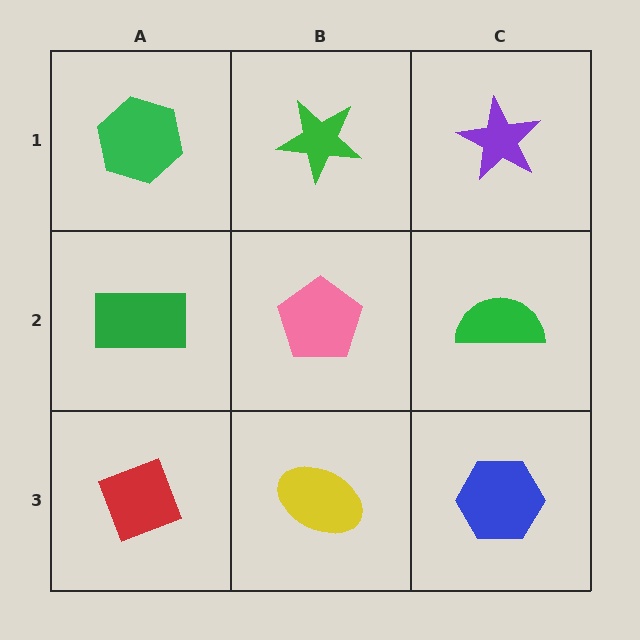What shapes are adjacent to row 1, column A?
A green rectangle (row 2, column A), a green star (row 1, column B).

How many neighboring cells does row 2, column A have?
3.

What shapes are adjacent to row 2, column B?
A green star (row 1, column B), a yellow ellipse (row 3, column B), a green rectangle (row 2, column A), a green semicircle (row 2, column C).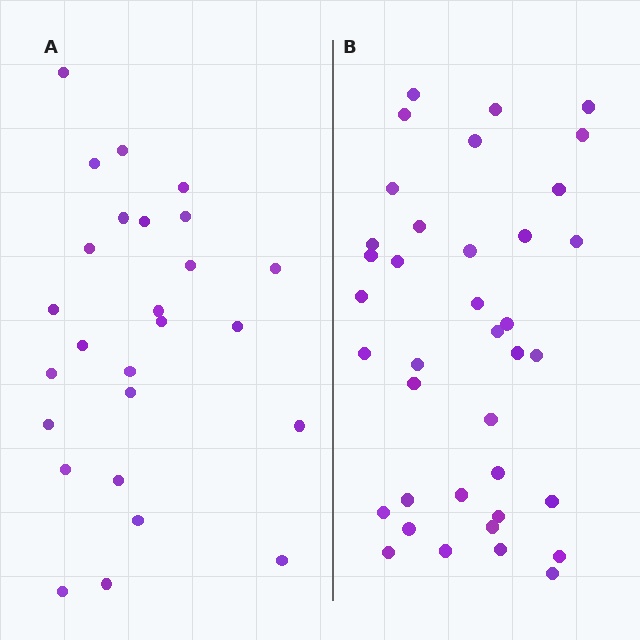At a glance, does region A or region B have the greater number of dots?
Region B (the right region) has more dots.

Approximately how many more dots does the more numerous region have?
Region B has roughly 12 or so more dots than region A.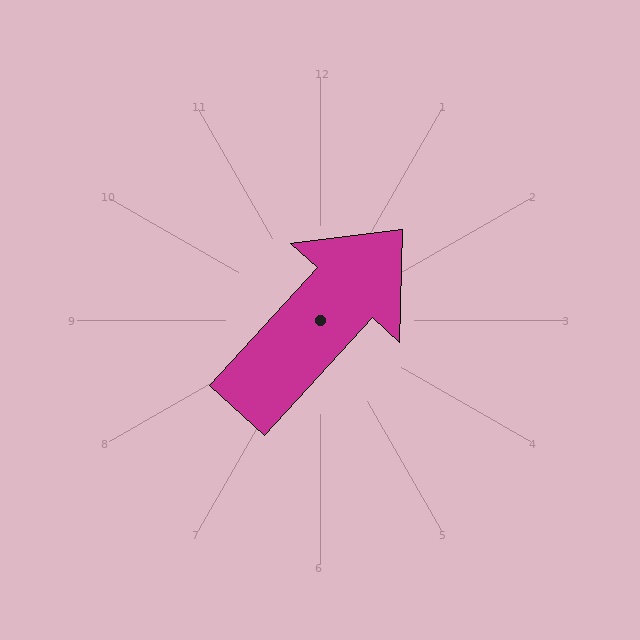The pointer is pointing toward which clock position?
Roughly 1 o'clock.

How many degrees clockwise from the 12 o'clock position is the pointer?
Approximately 42 degrees.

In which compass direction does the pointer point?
Northeast.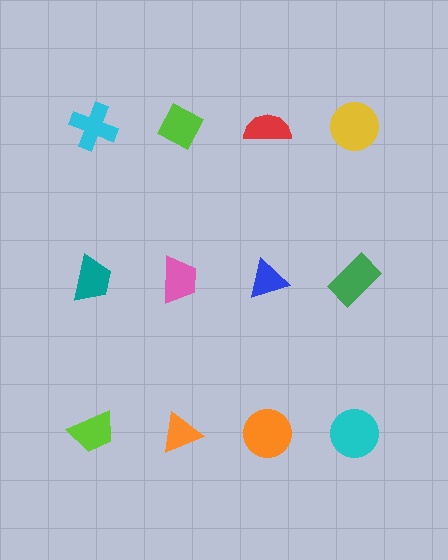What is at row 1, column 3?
A red semicircle.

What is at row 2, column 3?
A blue triangle.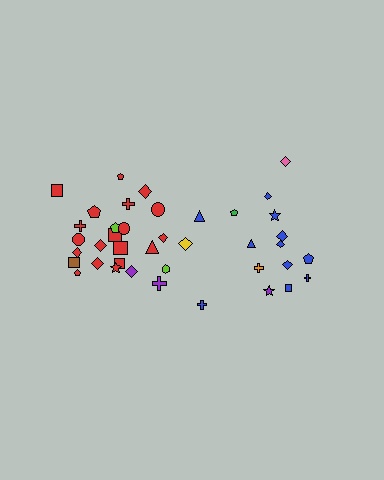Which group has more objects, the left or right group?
The left group.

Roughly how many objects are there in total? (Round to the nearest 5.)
Roughly 40 objects in total.